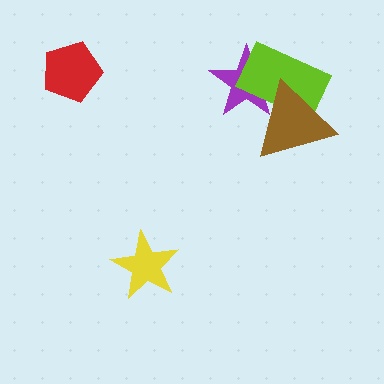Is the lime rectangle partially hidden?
Yes, it is partially covered by another shape.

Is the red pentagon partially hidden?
No, no other shape covers it.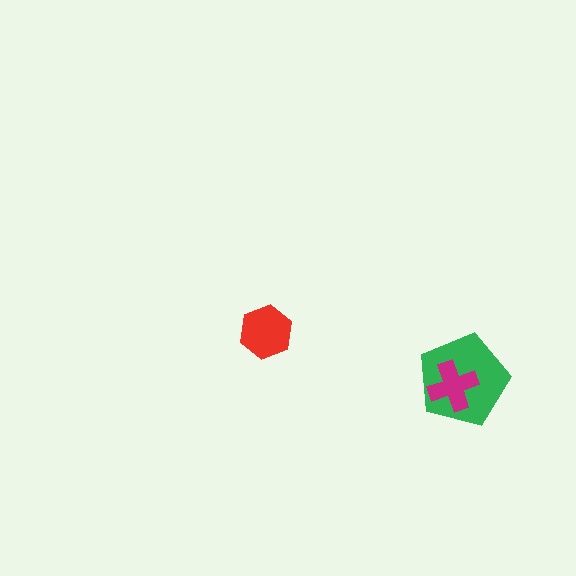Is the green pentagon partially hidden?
Yes, it is partially covered by another shape.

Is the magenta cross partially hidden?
No, no other shape covers it.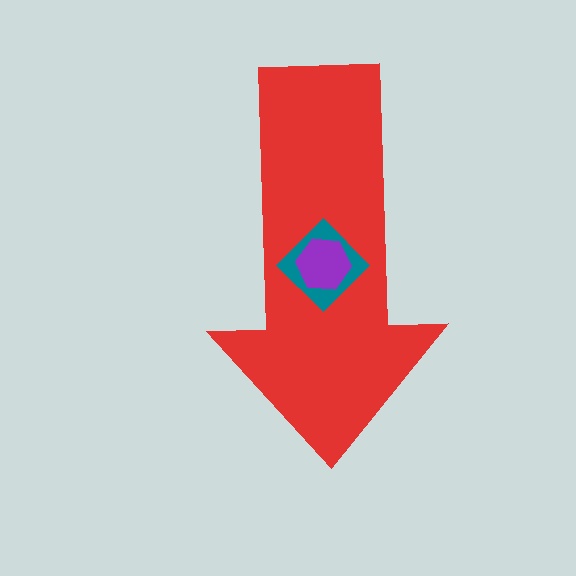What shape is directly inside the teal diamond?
The purple hexagon.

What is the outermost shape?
The red arrow.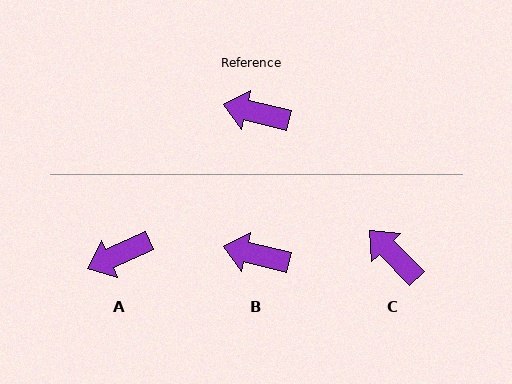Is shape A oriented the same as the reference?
No, it is off by about 38 degrees.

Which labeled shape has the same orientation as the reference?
B.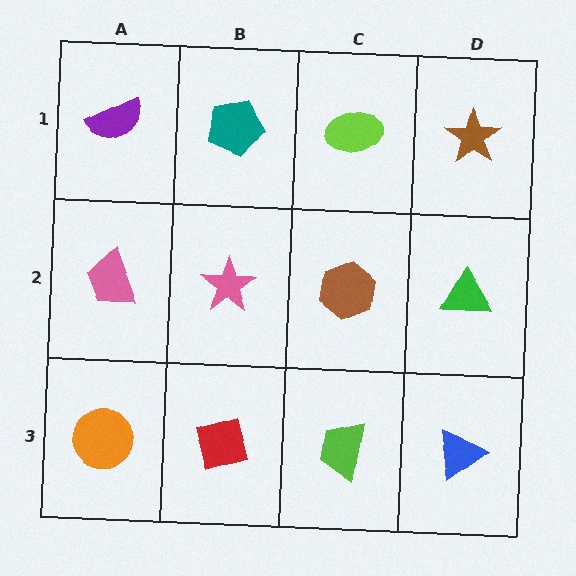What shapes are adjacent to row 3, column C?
A brown hexagon (row 2, column C), a red square (row 3, column B), a blue triangle (row 3, column D).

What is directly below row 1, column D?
A green triangle.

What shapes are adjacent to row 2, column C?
A lime ellipse (row 1, column C), a lime trapezoid (row 3, column C), a pink star (row 2, column B), a green triangle (row 2, column D).